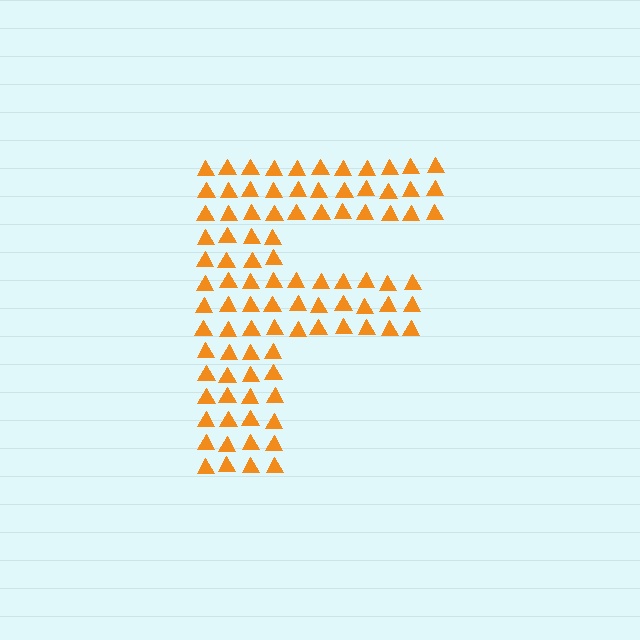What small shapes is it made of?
It is made of small triangles.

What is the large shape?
The large shape is the letter F.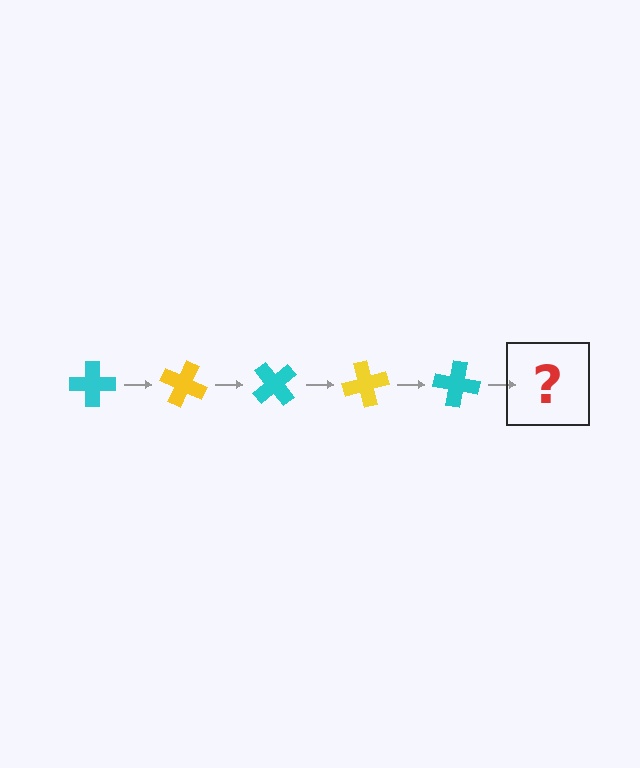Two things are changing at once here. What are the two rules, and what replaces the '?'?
The two rules are that it rotates 25 degrees each step and the color cycles through cyan and yellow. The '?' should be a yellow cross, rotated 125 degrees from the start.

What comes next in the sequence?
The next element should be a yellow cross, rotated 125 degrees from the start.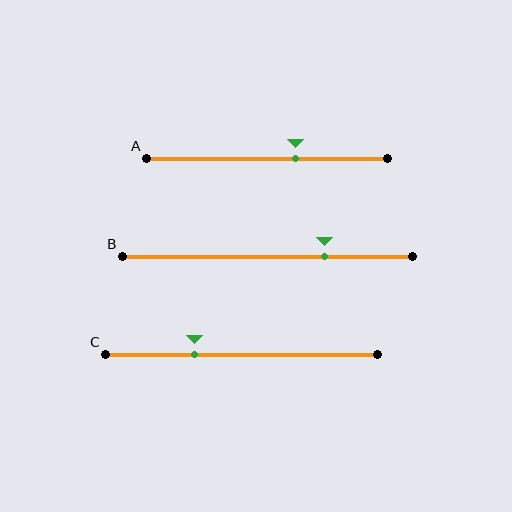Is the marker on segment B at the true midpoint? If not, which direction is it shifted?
No, the marker on segment B is shifted to the right by about 20% of the segment length.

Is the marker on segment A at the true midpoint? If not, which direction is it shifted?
No, the marker on segment A is shifted to the right by about 12% of the segment length.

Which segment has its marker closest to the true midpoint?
Segment A has its marker closest to the true midpoint.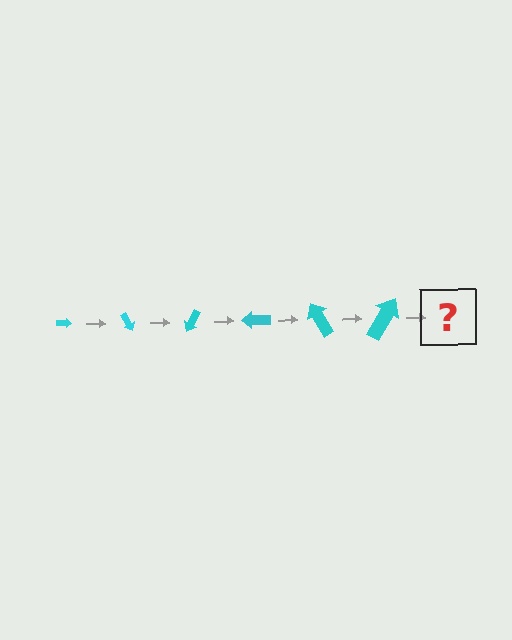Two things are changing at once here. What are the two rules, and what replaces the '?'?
The two rules are that the arrow grows larger each step and it rotates 60 degrees each step. The '?' should be an arrow, larger than the previous one and rotated 360 degrees from the start.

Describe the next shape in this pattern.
It should be an arrow, larger than the previous one and rotated 360 degrees from the start.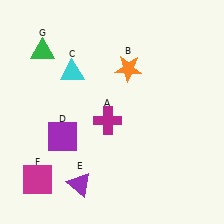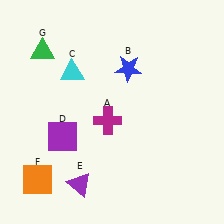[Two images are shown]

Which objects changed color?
B changed from orange to blue. F changed from magenta to orange.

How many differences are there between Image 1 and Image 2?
There are 2 differences between the two images.